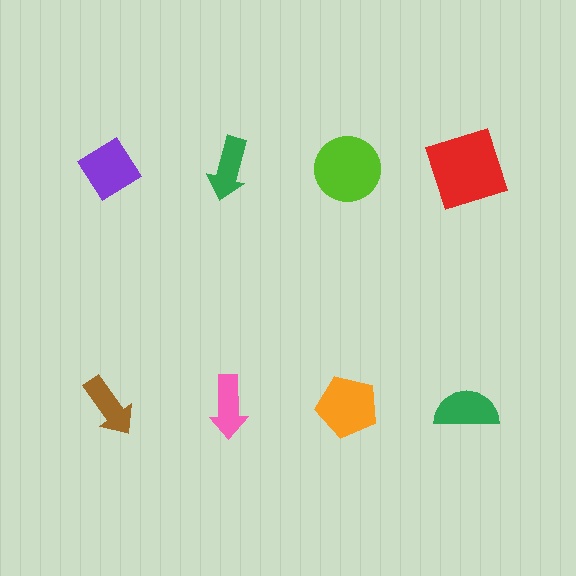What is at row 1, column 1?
A purple diamond.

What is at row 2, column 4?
A green semicircle.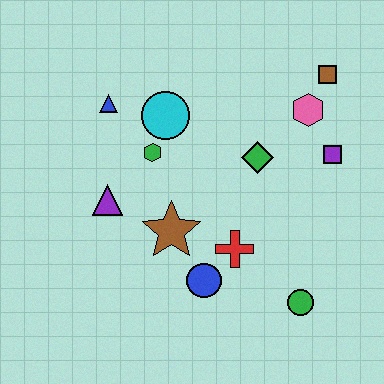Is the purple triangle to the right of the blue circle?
No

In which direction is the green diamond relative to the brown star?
The green diamond is to the right of the brown star.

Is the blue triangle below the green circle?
No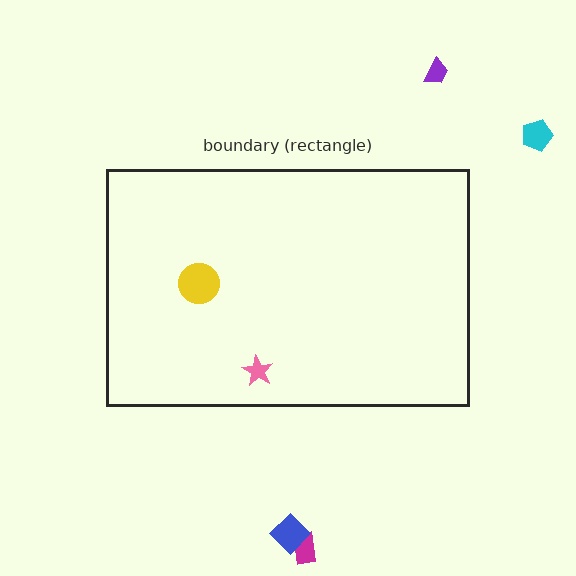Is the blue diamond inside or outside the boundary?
Outside.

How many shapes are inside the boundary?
2 inside, 4 outside.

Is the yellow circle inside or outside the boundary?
Inside.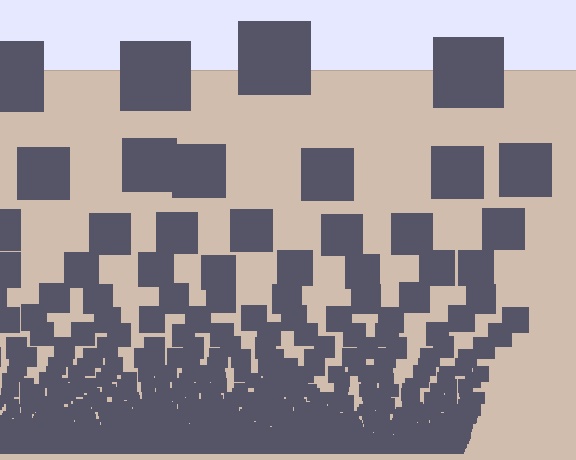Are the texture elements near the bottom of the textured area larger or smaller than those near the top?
Smaller. The gradient is inverted — elements near the bottom are smaller and denser.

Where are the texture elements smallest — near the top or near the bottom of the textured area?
Near the bottom.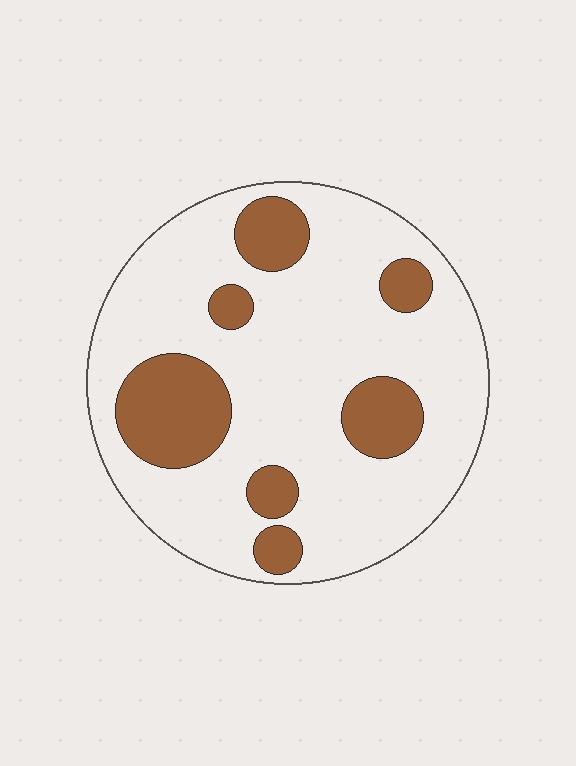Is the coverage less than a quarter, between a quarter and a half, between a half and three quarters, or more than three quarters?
Less than a quarter.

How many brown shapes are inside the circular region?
7.